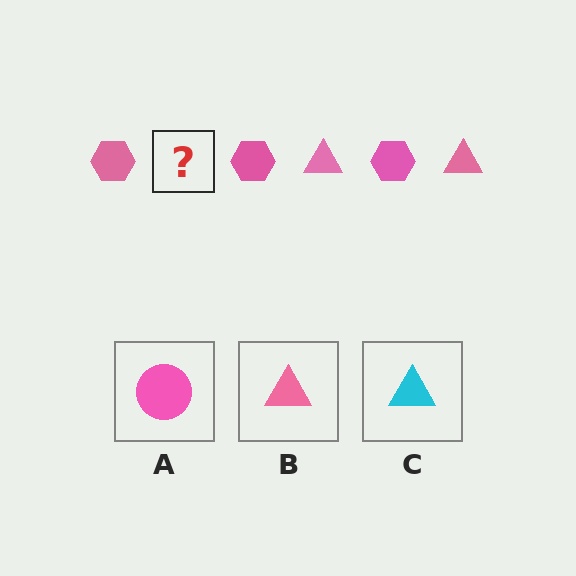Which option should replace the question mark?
Option B.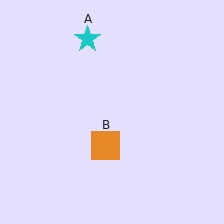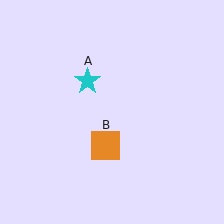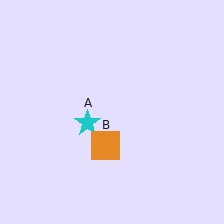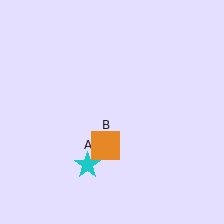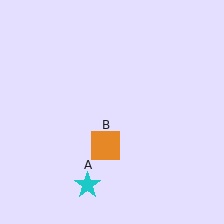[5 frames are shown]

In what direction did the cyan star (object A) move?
The cyan star (object A) moved down.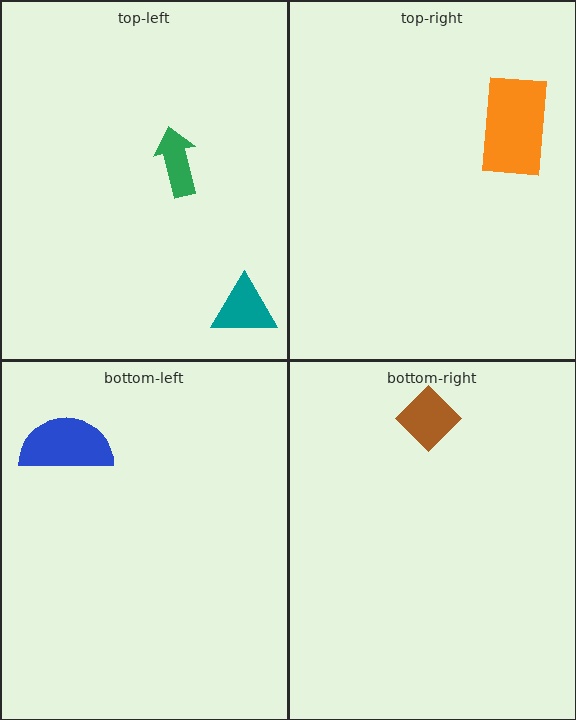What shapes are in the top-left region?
The green arrow, the teal triangle.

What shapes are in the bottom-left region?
The blue semicircle.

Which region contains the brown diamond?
The bottom-right region.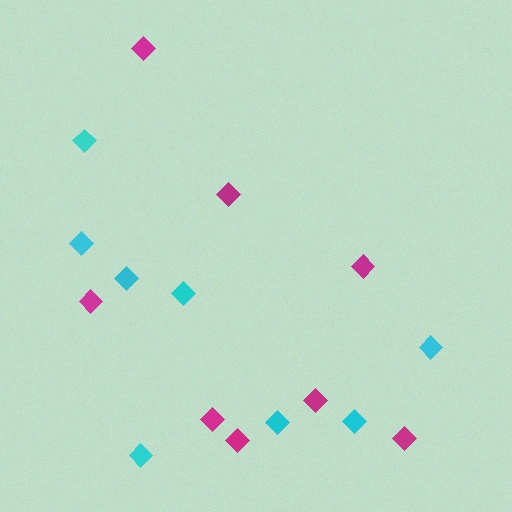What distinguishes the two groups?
There are 2 groups: one group of cyan diamonds (8) and one group of magenta diamonds (8).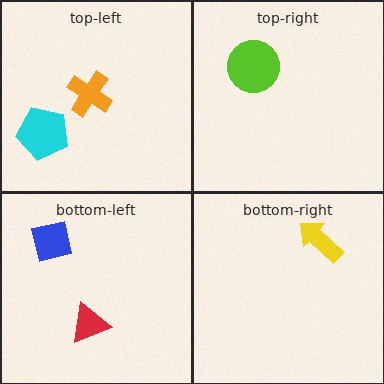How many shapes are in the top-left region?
2.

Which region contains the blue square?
The bottom-left region.